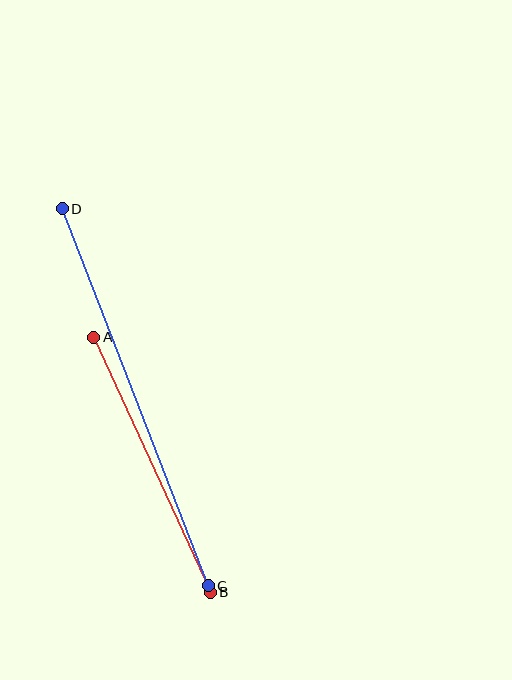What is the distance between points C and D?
The distance is approximately 405 pixels.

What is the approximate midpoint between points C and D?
The midpoint is at approximately (135, 397) pixels.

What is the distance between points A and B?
The distance is approximately 280 pixels.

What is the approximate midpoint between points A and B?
The midpoint is at approximately (152, 465) pixels.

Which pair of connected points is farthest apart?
Points C and D are farthest apart.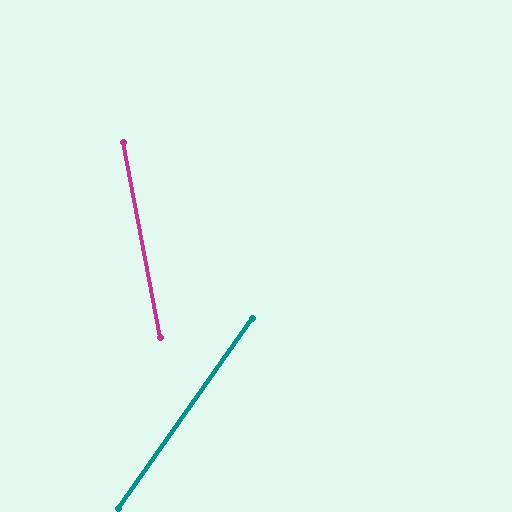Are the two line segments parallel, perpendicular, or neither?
Neither parallel nor perpendicular — they differ by about 46°.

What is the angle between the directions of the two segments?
Approximately 46 degrees.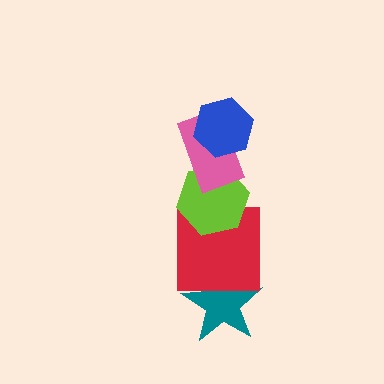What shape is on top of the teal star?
The red square is on top of the teal star.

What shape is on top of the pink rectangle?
The blue hexagon is on top of the pink rectangle.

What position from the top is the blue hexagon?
The blue hexagon is 1st from the top.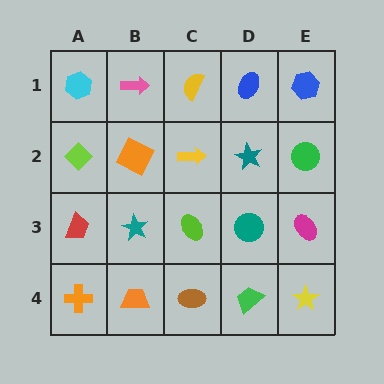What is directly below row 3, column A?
An orange cross.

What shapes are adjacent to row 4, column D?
A teal circle (row 3, column D), a brown ellipse (row 4, column C), a yellow star (row 4, column E).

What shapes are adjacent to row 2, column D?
A blue ellipse (row 1, column D), a teal circle (row 3, column D), a yellow arrow (row 2, column C), a green circle (row 2, column E).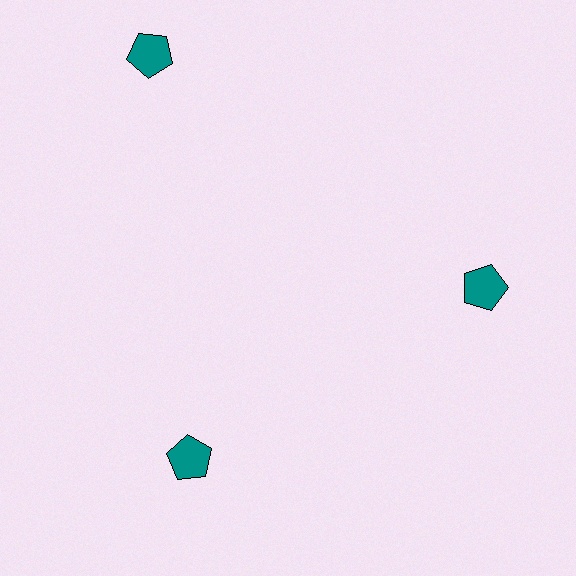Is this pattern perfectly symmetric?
No. The 3 teal pentagons are arranged in a ring, but one element near the 11 o'clock position is pushed outward from the center, breaking the 3-fold rotational symmetry.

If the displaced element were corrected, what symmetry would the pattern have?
It would have 3-fold rotational symmetry — the pattern would map onto itself every 120 degrees.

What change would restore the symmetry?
The symmetry would be restored by moving it inward, back onto the ring so that all 3 pentagons sit at equal angles and equal distance from the center.